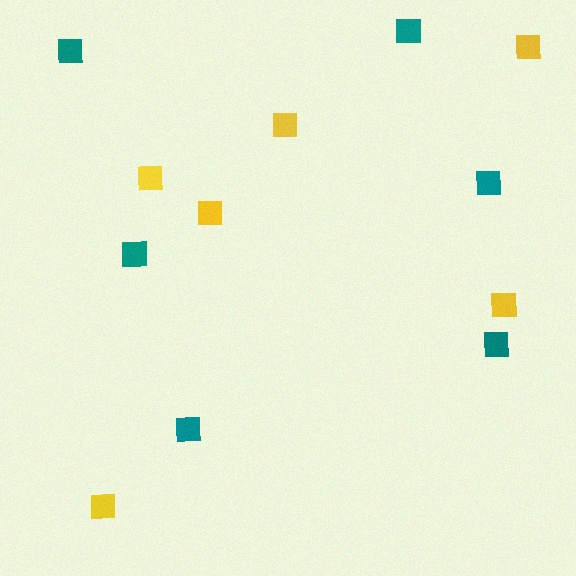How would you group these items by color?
There are 2 groups: one group of teal squares (6) and one group of yellow squares (6).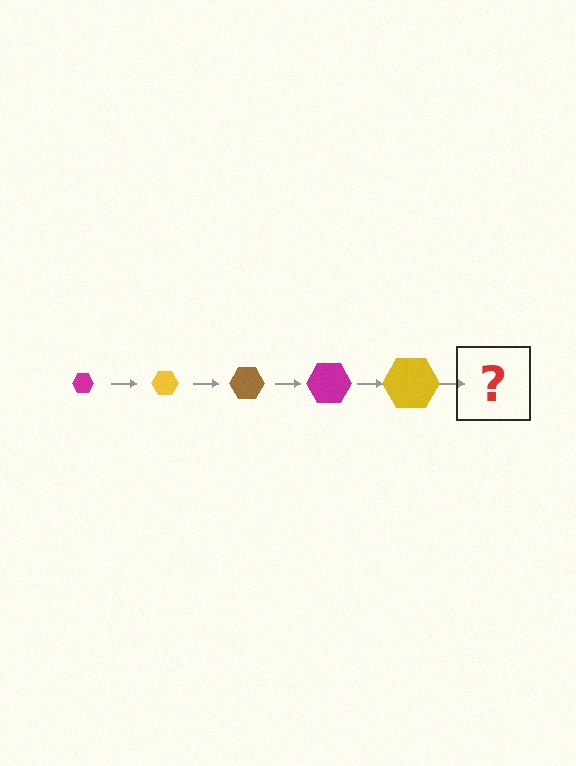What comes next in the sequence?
The next element should be a brown hexagon, larger than the previous one.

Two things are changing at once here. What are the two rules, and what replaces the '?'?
The two rules are that the hexagon grows larger each step and the color cycles through magenta, yellow, and brown. The '?' should be a brown hexagon, larger than the previous one.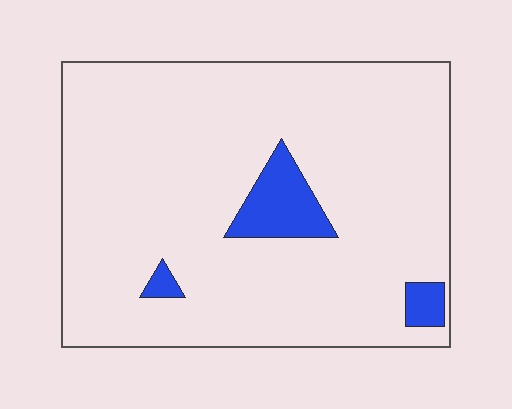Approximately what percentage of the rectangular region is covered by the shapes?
Approximately 10%.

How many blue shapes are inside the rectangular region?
3.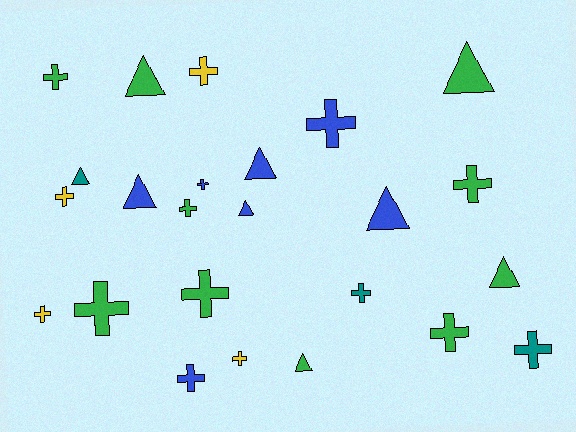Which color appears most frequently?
Green, with 10 objects.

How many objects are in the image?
There are 24 objects.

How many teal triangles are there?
There is 1 teal triangle.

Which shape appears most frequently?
Cross, with 15 objects.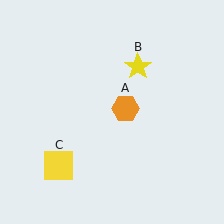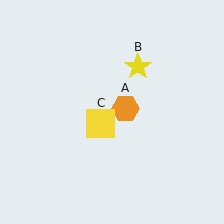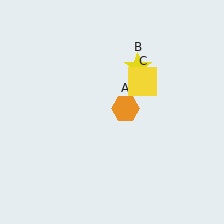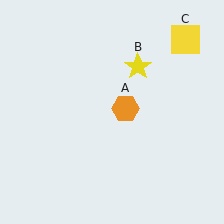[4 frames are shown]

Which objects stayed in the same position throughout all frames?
Orange hexagon (object A) and yellow star (object B) remained stationary.